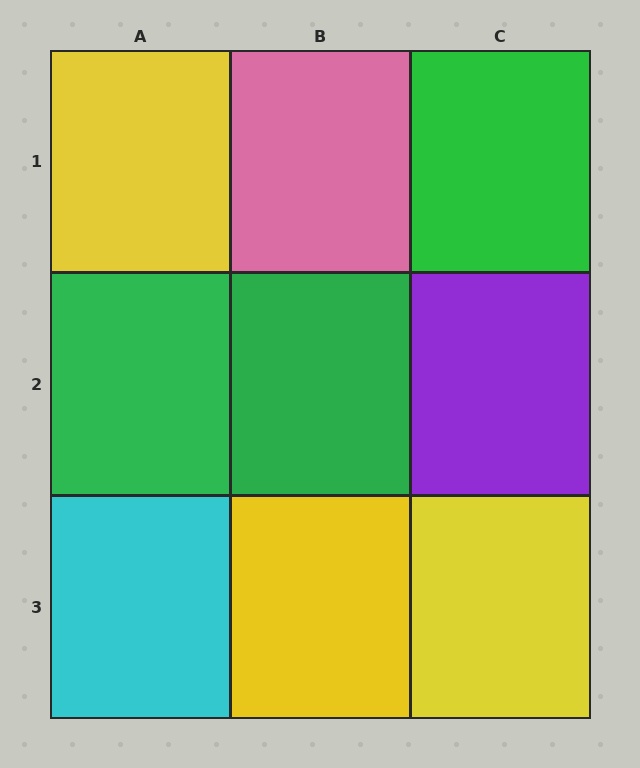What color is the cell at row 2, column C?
Purple.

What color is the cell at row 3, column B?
Yellow.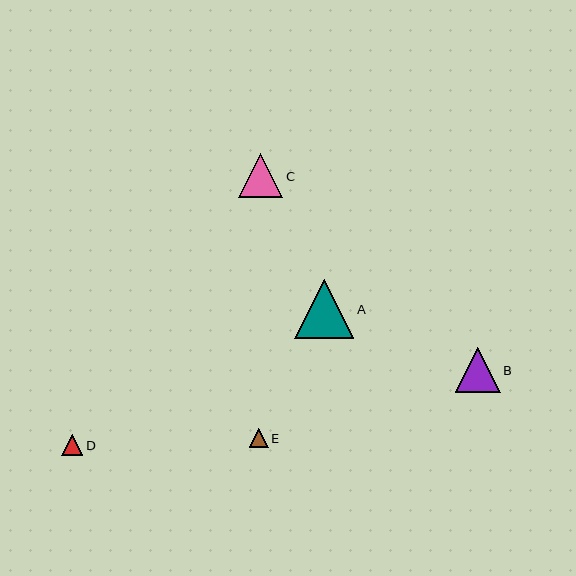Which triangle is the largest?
Triangle A is the largest with a size of approximately 59 pixels.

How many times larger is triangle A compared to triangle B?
Triangle A is approximately 1.3 times the size of triangle B.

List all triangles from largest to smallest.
From largest to smallest: A, B, C, D, E.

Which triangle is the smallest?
Triangle E is the smallest with a size of approximately 18 pixels.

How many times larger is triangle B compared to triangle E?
Triangle B is approximately 2.5 times the size of triangle E.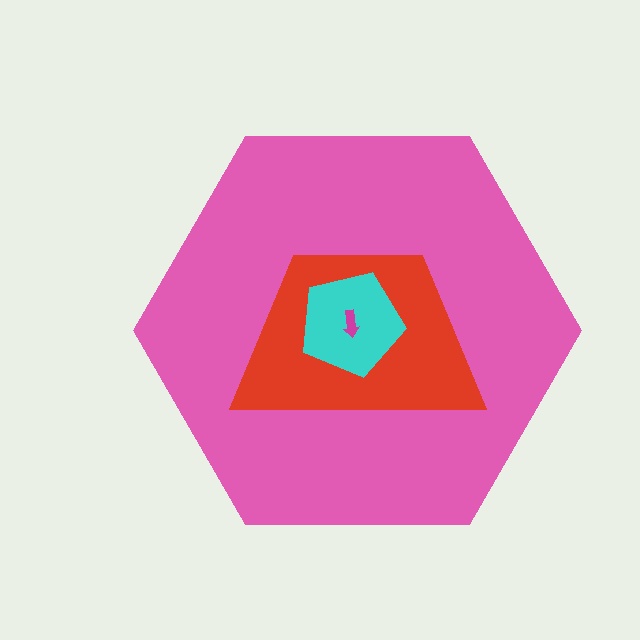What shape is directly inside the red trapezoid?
The cyan pentagon.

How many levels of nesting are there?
4.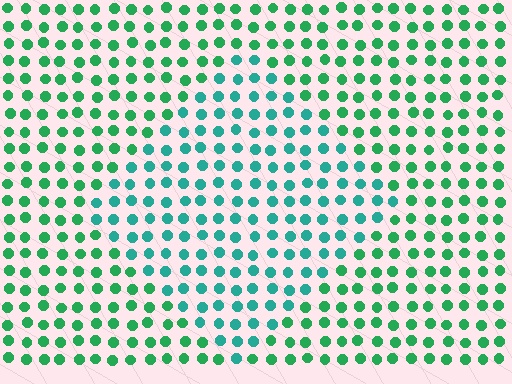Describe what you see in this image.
The image is filled with small green elements in a uniform arrangement. A diamond-shaped region is visible where the elements are tinted to a slightly different hue, forming a subtle color boundary.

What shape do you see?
I see a diamond.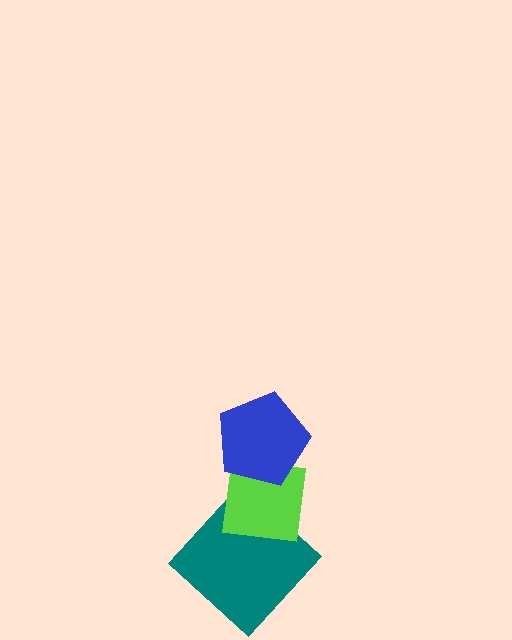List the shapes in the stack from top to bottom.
From top to bottom: the blue pentagon, the lime square, the teal diamond.